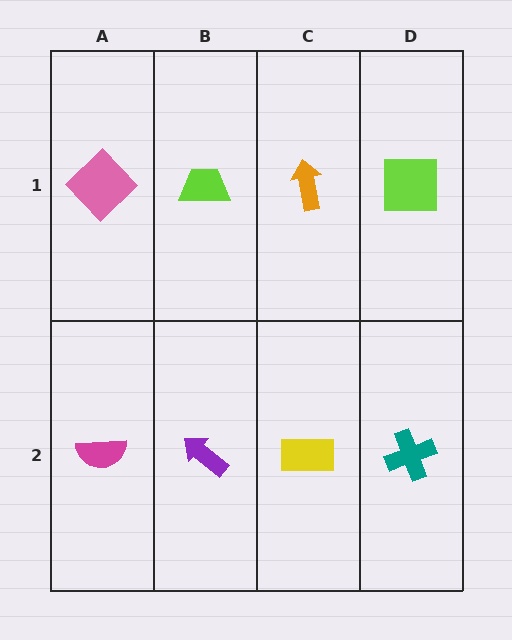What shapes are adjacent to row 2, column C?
An orange arrow (row 1, column C), a purple arrow (row 2, column B), a teal cross (row 2, column D).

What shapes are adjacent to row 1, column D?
A teal cross (row 2, column D), an orange arrow (row 1, column C).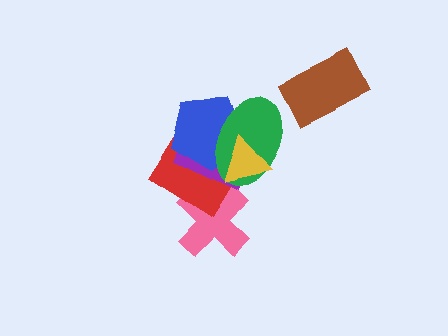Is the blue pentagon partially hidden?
Yes, it is partially covered by another shape.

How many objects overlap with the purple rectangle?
5 objects overlap with the purple rectangle.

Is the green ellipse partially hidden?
Yes, it is partially covered by another shape.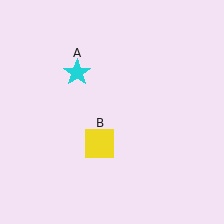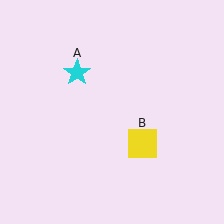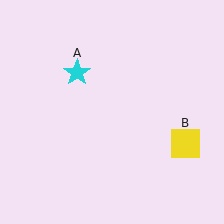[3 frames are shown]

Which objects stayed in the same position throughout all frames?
Cyan star (object A) remained stationary.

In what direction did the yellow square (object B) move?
The yellow square (object B) moved right.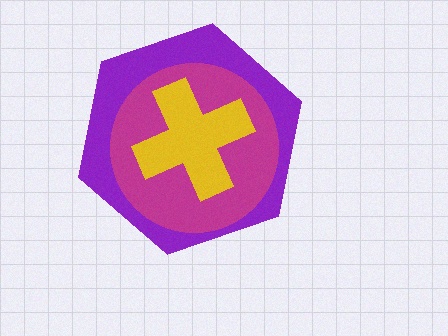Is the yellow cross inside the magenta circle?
Yes.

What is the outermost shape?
The purple hexagon.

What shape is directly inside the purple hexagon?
The magenta circle.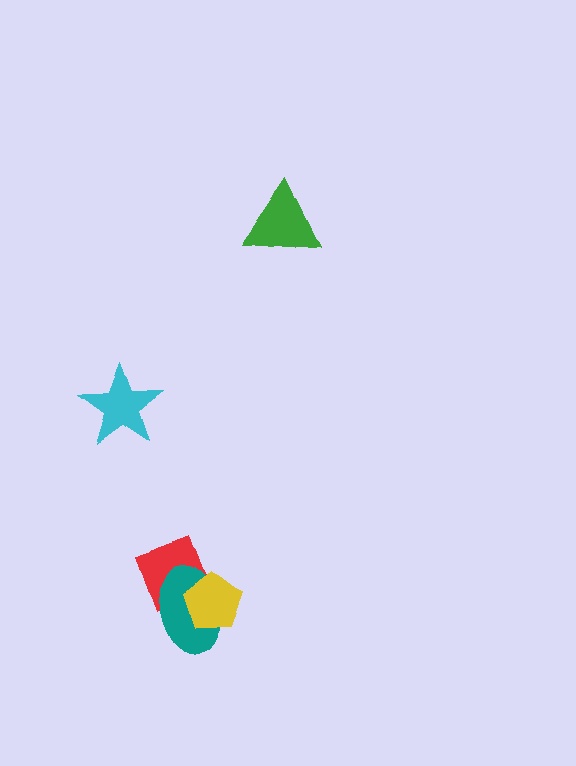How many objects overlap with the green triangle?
0 objects overlap with the green triangle.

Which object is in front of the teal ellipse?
The yellow pentagon is in front of the teal ellipse.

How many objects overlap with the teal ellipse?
2 objects overlap with the teal ellipse.